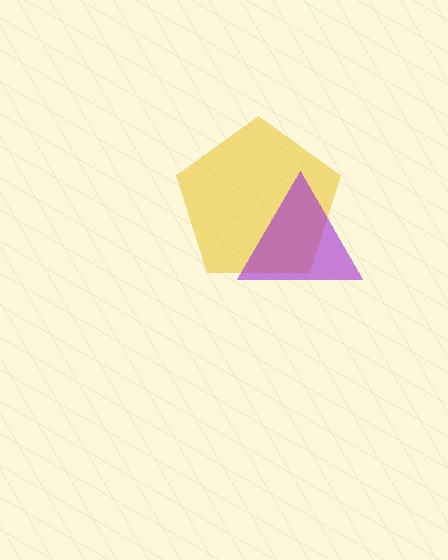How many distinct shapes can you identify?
There are 2 distinct shapes: a yellow pentagon, a purple triangle.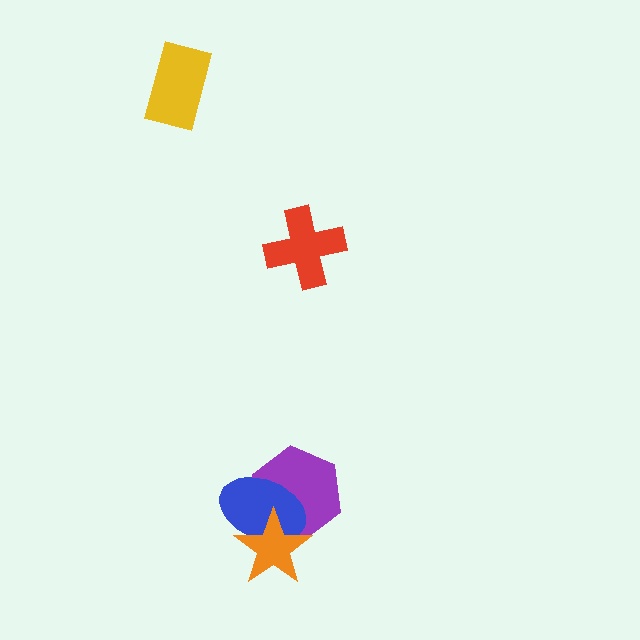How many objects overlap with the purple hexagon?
2 objects overlap with the purple hexagon.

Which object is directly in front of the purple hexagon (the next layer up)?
The blue ellipse is directly in front of the purple hexagon.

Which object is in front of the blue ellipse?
The orange star is in front of the blue ellipse.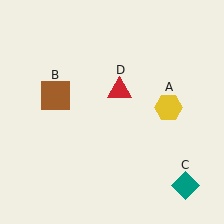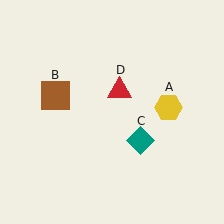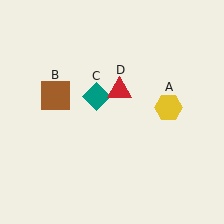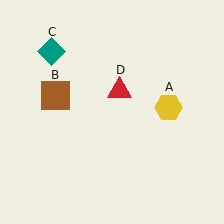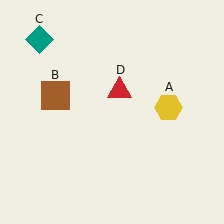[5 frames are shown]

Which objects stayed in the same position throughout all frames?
Yellow hexagon (object A) and brown square (object B) and red triangle (object D) remained stationary.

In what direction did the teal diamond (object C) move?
The teal diamond (object C) moved up and to the left.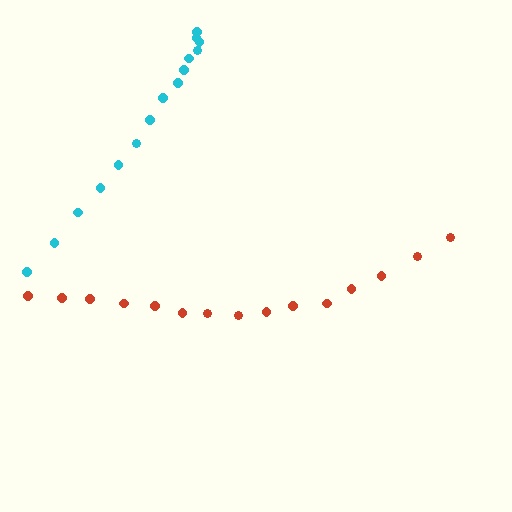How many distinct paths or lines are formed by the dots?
There are 2 distinct paths.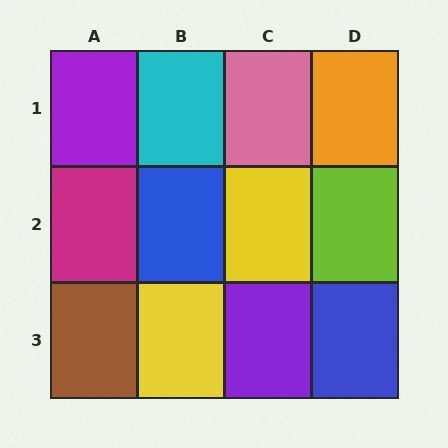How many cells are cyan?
1 cell is cyan.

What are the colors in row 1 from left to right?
Purple, cyan, pink, orange.